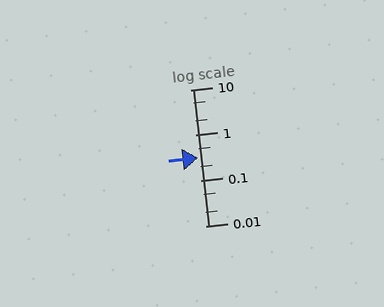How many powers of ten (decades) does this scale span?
The scale spans 3 decades, from 0.01 to 10.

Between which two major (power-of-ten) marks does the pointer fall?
The pointer is between 0.1 and 1.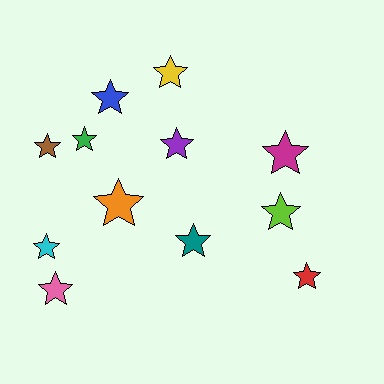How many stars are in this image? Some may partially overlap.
There are 12 stars.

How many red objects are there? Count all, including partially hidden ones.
There is 1 red object.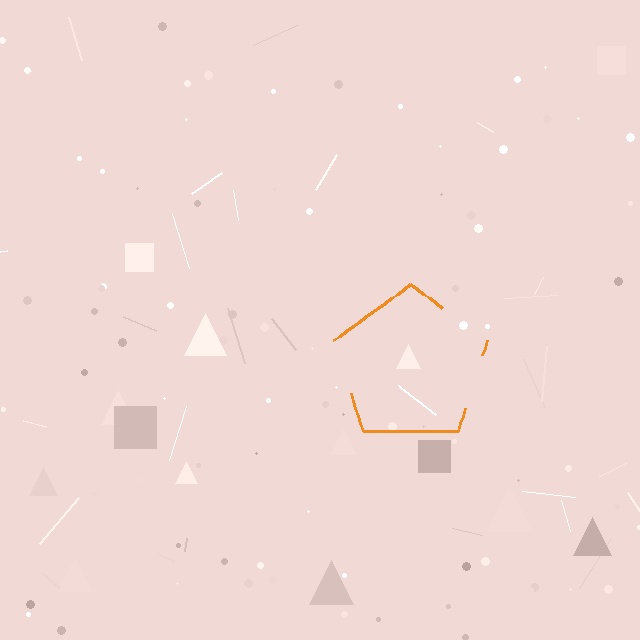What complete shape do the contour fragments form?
The contour fragments form a pentagon.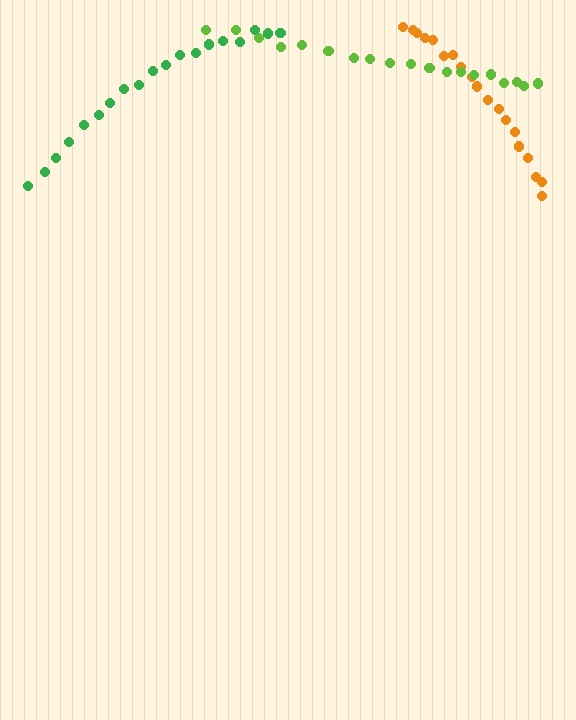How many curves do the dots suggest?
There are 3 distinct paths.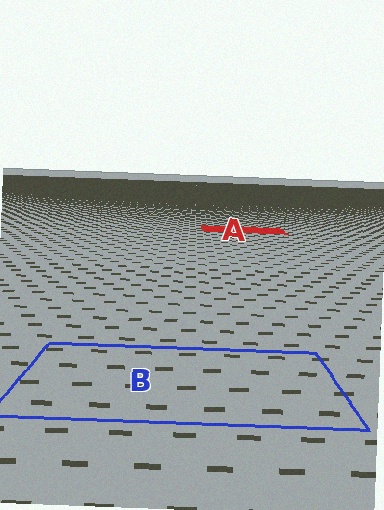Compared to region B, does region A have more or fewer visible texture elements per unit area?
Region A has more texture elements per unit area — they are packed more densely because it is farther away.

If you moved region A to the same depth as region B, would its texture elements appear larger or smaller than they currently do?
They would appear larger. At a closer depth, the same texture elements are projected at a bigger on-screen size.